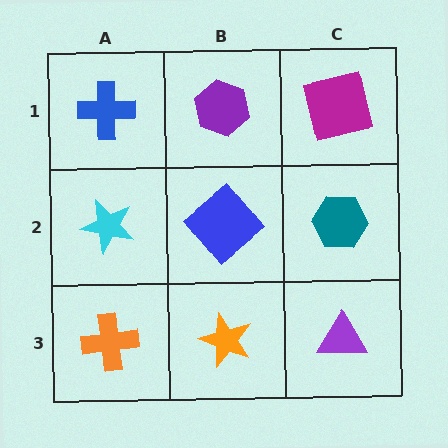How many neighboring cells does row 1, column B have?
3.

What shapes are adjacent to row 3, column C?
A teal hexagon (row 2, column C), an orange star (row 3, column B).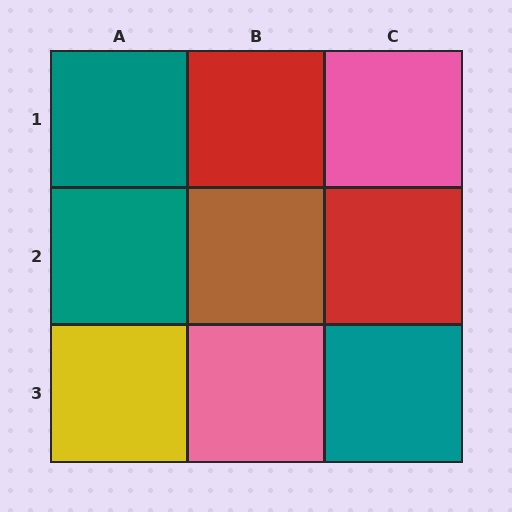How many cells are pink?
2 cells are pink.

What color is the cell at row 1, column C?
Pink.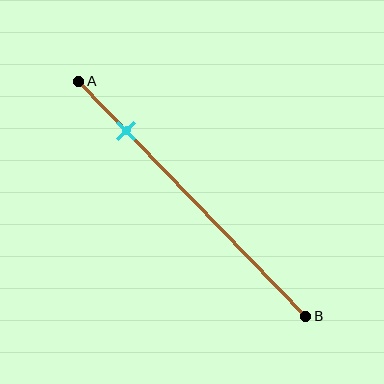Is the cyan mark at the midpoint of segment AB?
No, the mark is at about 20% from A, not at the 50% midpoint.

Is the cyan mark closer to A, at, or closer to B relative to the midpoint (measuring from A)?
The cyan mark is closer to point A than the midpoint of segment AB.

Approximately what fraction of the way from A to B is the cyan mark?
The cyan mark is approximately 20% of the way from A to B.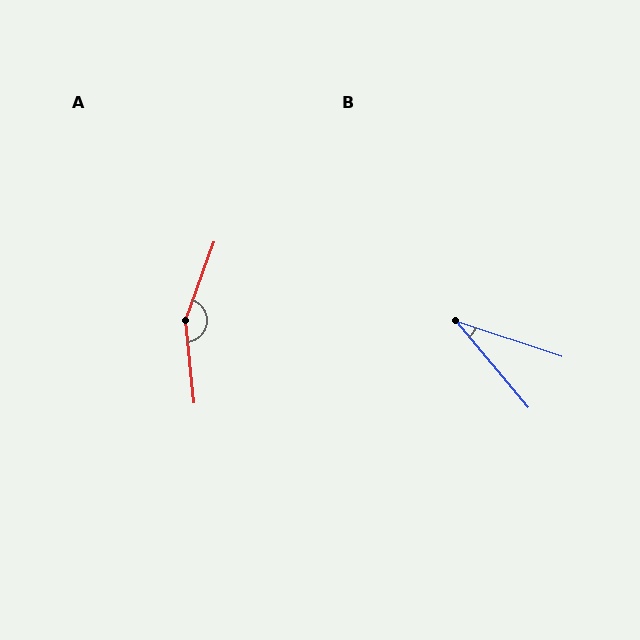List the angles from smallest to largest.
B (31°), A (155°).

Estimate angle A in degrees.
Approximately 155 degrees.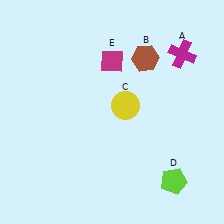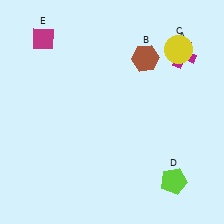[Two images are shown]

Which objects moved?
The objects that moved are: the yellow circle (C), the magenta diamond (E).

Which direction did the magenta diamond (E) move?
The magenta diamond (E) moved left.